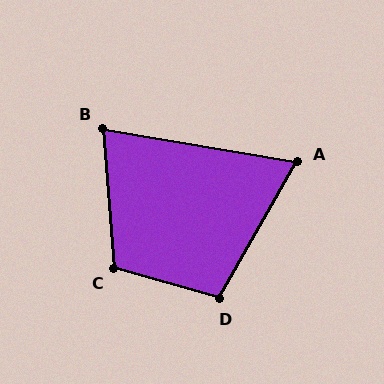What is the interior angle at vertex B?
Approximately 76 degrees (acute).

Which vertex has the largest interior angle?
C, at approximately 110 degrees.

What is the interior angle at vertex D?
Approximately 104 degrees (obtuse).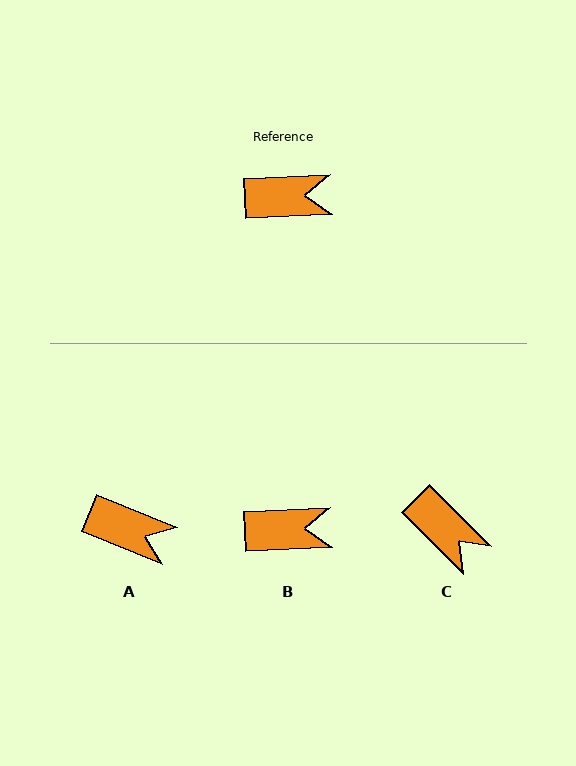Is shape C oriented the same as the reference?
No, it is off by about 48 degrees.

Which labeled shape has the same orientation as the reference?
B.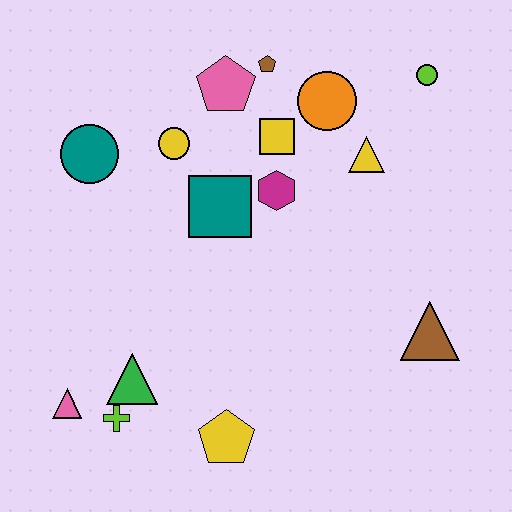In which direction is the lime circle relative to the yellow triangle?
The lime circle is above the yellow triangle.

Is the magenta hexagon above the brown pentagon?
No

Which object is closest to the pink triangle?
The lime cross is closest to the pink triangle.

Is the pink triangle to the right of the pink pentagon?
No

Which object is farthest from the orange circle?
The pink triangle is farthest from the orange circle.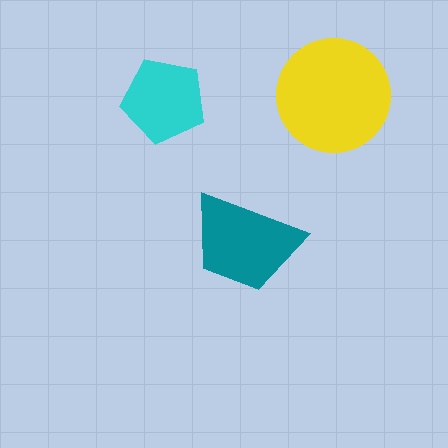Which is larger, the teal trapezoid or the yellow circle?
The yellow circle.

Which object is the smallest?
The cyan pentagon.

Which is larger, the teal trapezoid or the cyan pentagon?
The teal trapezoid.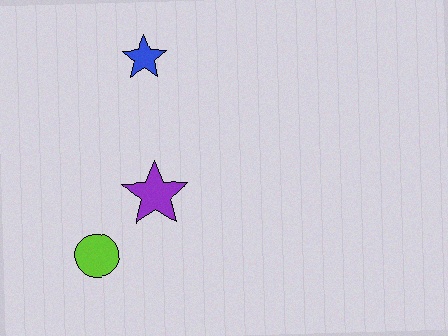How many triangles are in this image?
There are no triangles.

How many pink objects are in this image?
There are no pink objects.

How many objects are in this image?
There are 3 objects.